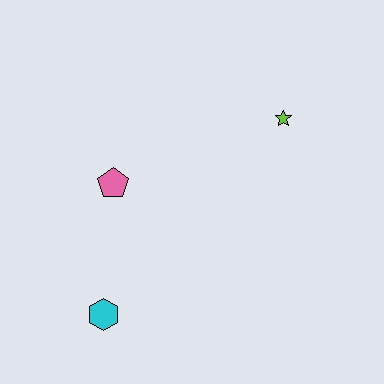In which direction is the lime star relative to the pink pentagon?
The lime star is to the right of the pink pentagon.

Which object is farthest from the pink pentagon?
The lime star is farthest from the pink pentagon.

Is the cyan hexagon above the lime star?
No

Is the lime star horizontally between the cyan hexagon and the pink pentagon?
No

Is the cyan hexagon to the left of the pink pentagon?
Yes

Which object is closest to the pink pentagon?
The cyan hexagon is closest to the pink pentagon.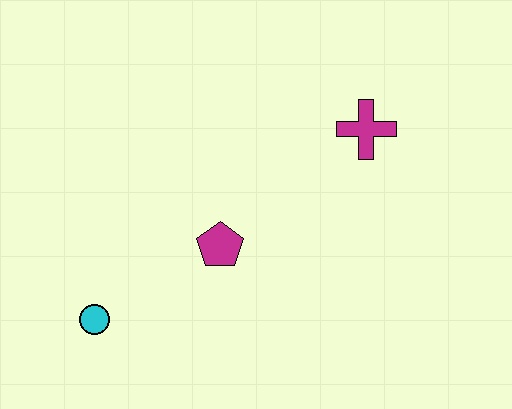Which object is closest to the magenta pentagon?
The cyan circle is closest to the magenta pentagon.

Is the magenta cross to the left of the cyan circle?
No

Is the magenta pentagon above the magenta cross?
No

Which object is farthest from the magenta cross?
The cyan circle is farthest from the magenta cross.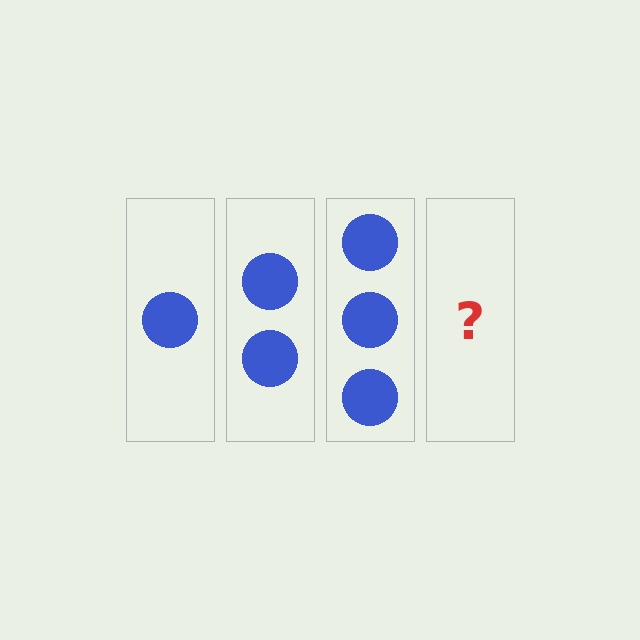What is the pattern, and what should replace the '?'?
The pattern is that each step adds one more circle. The '?' should be 4 circles.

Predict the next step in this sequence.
The next step is 4 circles.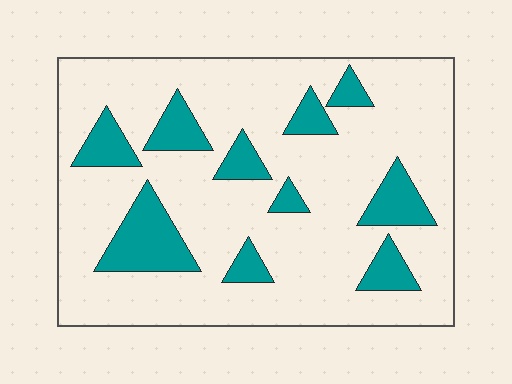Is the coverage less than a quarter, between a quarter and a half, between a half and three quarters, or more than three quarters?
Less than a quarter.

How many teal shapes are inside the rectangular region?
10.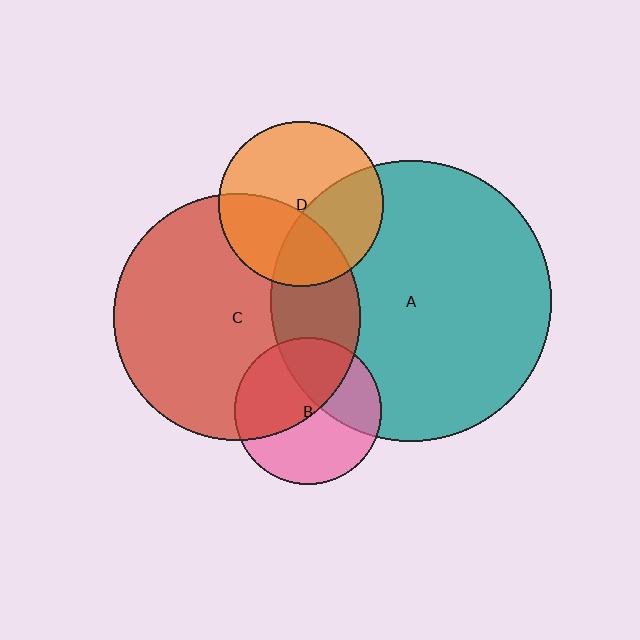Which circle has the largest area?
Circle A (teal).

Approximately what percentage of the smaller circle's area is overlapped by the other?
Approximately 40%.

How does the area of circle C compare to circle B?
Approximately 2.8 times.